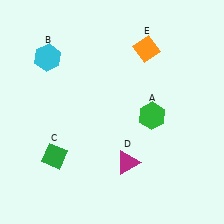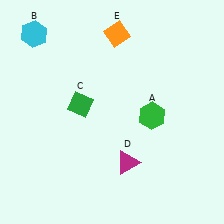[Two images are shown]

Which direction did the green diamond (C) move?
The green diamond (C) moved up.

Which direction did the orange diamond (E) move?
The orange diamond (E) moved left.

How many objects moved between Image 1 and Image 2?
3 objects moved between the two images.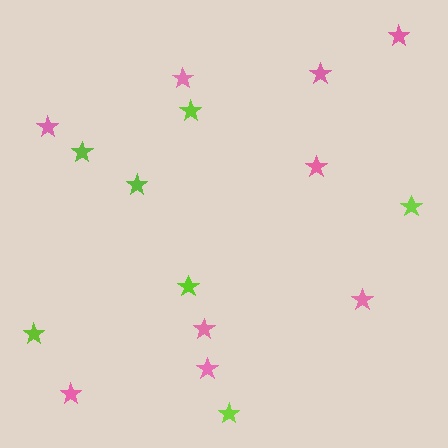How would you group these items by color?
There are 2 groups: one group of lime stars (7) and one group of pink stars (9).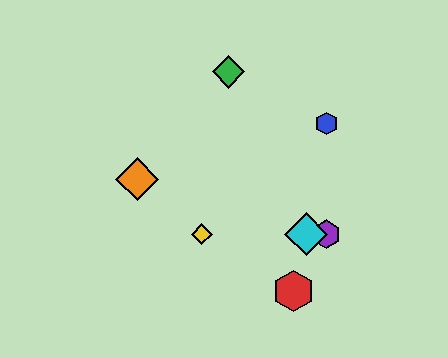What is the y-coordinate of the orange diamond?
The orange diamond is at y≈179.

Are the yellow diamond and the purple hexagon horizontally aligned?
Yes, both are at y≈234.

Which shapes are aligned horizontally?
The yellow diamond, the purple hexagon, the cyan diamond are aligned horizontally.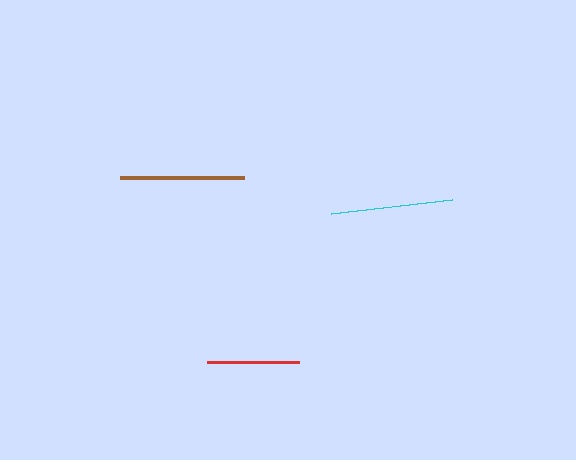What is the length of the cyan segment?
The cyan segment is approximately 122 pixels long.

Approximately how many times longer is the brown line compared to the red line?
The brown line is approximately 1.3 times the length of the red line.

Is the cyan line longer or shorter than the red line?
The cyan line is longer than the red line.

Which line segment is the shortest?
The red line is the shortest at approximately 92 pixels.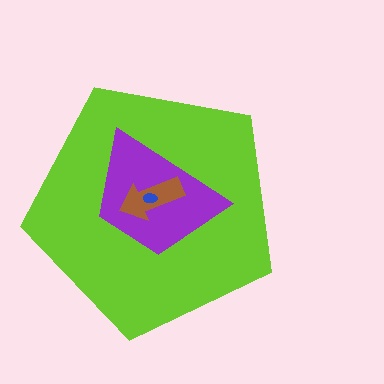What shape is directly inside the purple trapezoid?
The brown arrow.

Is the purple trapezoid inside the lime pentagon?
Yes.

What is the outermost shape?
The lime pentagon.